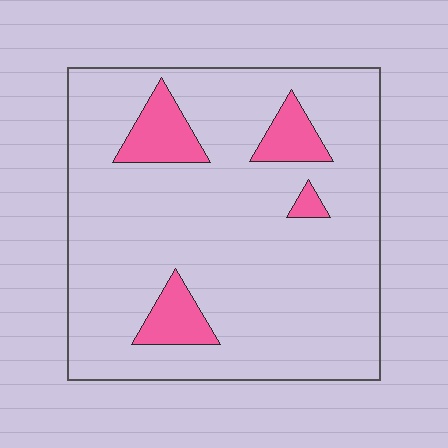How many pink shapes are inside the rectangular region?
4.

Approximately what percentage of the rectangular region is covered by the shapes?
Approximately 10%.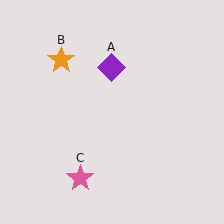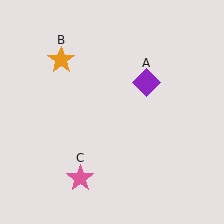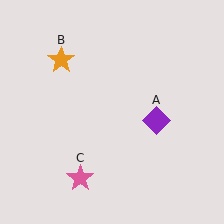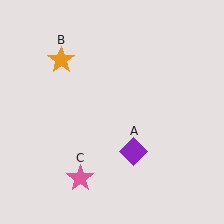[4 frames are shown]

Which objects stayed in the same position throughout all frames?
Orange star (object B) and pink star (object C) remained stationary.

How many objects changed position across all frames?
1 object changed position: purple diamond (object A).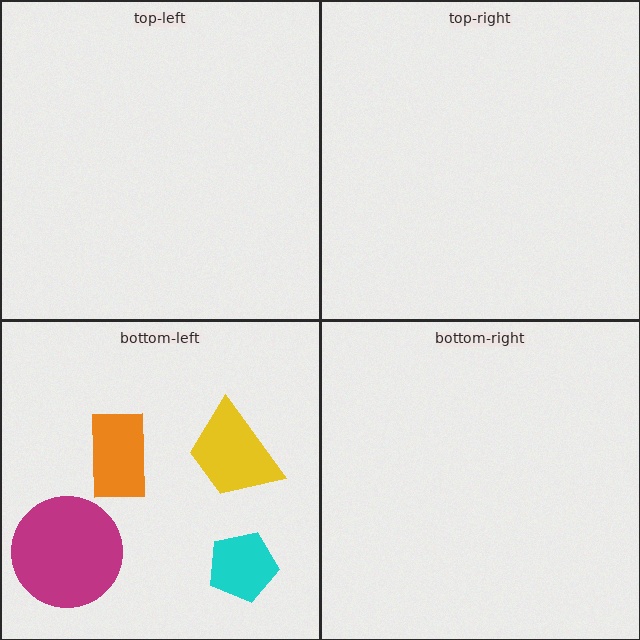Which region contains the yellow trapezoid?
The bottom-left region.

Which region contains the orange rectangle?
The bottom-left region.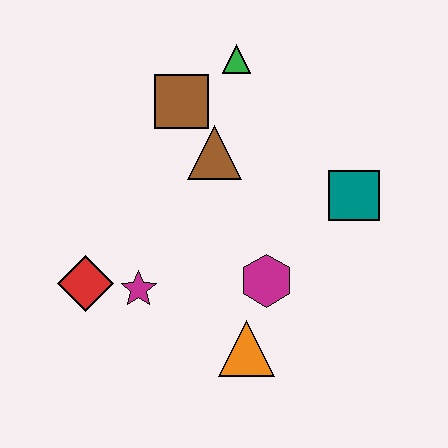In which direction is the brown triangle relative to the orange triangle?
The brown triangle is above the orange triangle.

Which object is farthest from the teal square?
The red diamond is farthest from the teal square.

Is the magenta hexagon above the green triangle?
No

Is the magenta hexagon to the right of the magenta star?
Yes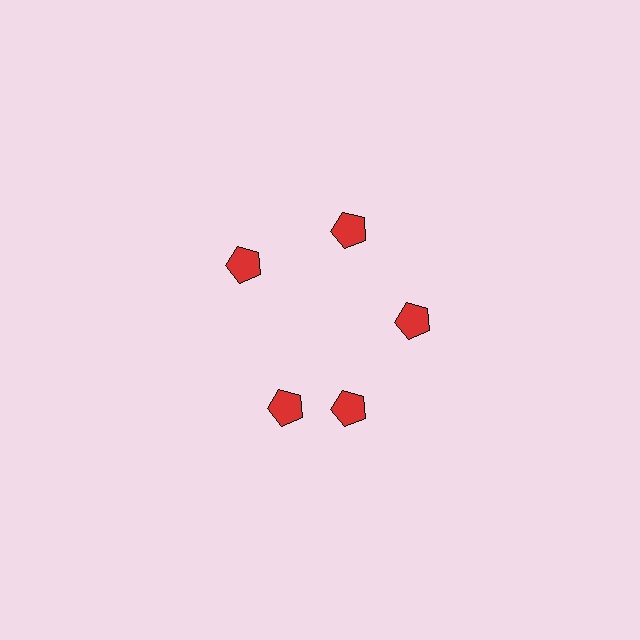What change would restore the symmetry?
The symmetry would be restored by rotating it back into even spacing with its neighbors so that all 5 pentagons sit at equal angles and equal distance from the center.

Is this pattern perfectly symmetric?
No. The 5 red pentagons are arranged in a ring, but one element near the 8 o'clock position is rotated out of alignment along the ring, breaking the 5-fold rotational symmetry.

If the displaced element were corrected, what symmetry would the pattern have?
It would have 5-fold rotational symmetry — the pattern would map onto itself every 72 degrees.